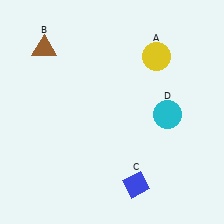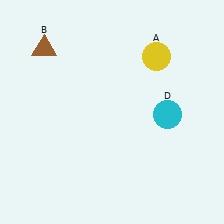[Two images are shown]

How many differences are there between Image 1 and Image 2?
There is 1 difference between the two images.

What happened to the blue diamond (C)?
The blue diamond (C) was removed in Image 2. It was in the bottom-right area of Image 1.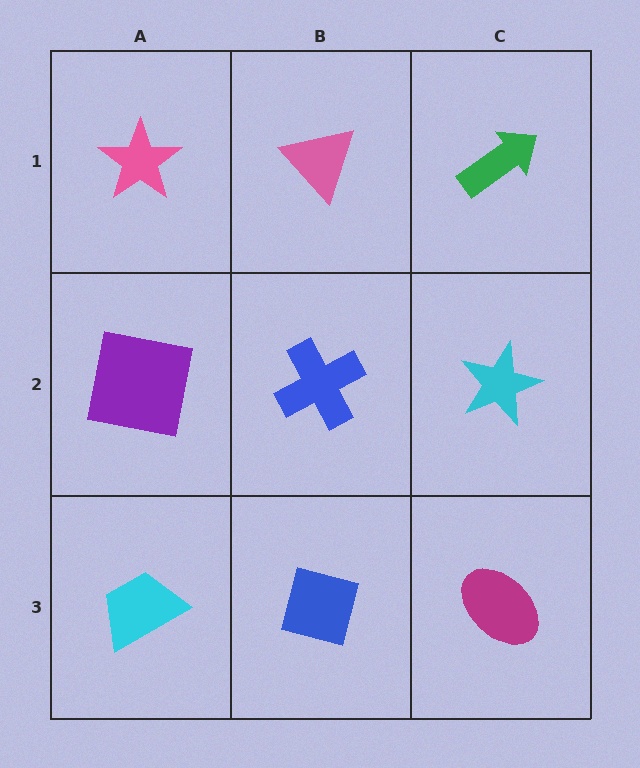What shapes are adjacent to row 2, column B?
A pink triangle (row 1, column B), a blue square (row 3, column B), a purple square (row 2, column A), a cyan star (row 2, column C).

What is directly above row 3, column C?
A cyan star.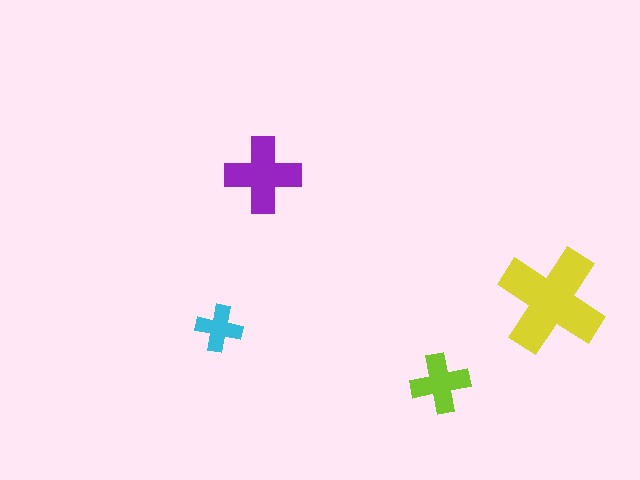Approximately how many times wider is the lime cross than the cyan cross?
About 1.5 times wider.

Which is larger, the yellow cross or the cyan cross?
The yellow one.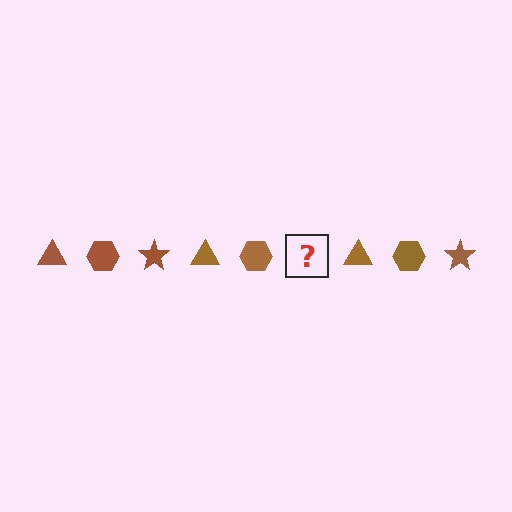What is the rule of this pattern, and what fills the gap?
The rule is that the pattern cycles through triangle, hexagon, star shapes in brown. The gap should be filled with a brown star.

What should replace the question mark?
The question mark should be replaced with a brown star.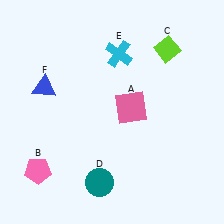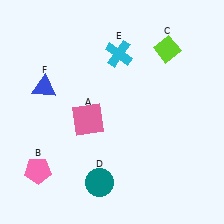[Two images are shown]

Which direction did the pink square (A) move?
The pink square (A) moved left.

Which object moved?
The pink square (A) moved left.